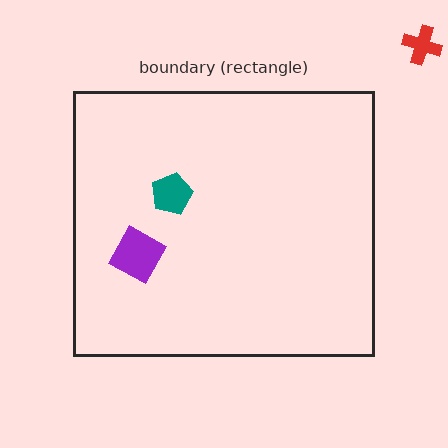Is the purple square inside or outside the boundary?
Inside.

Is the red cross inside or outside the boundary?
Outside.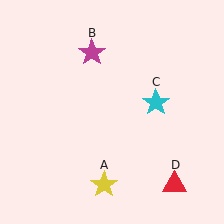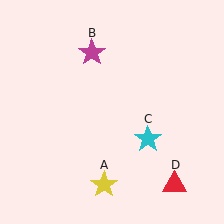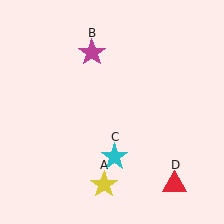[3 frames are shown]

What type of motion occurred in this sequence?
The cyan star (object C) rotated clockwise around the center of the scene.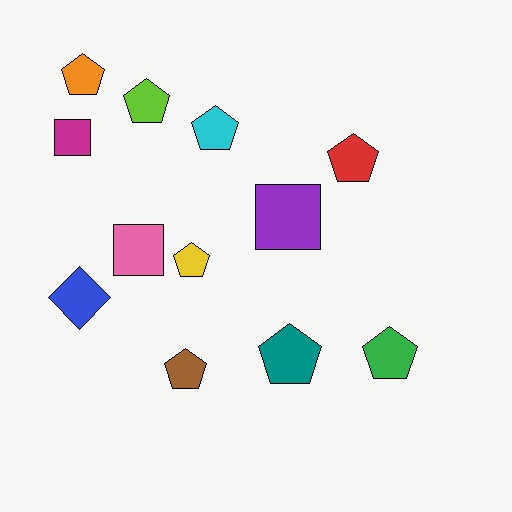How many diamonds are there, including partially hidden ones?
There is 1 diamond.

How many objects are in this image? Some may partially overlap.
There are 12 objects.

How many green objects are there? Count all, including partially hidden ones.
There is 1 green object.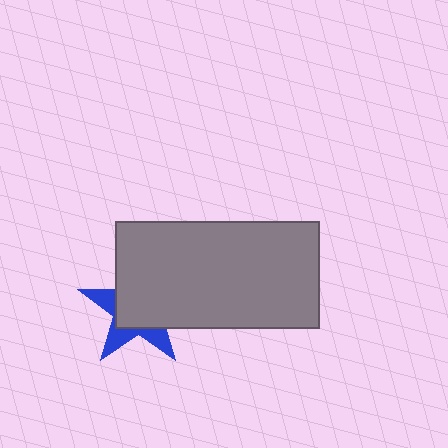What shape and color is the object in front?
The object in front is a gray rectangle.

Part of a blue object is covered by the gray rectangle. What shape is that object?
It is a star.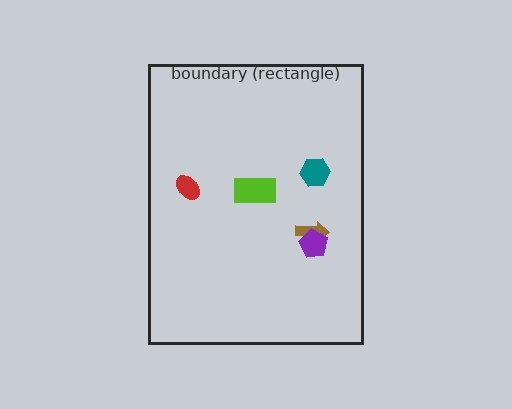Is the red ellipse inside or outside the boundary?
Inside.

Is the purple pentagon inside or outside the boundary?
Inside.